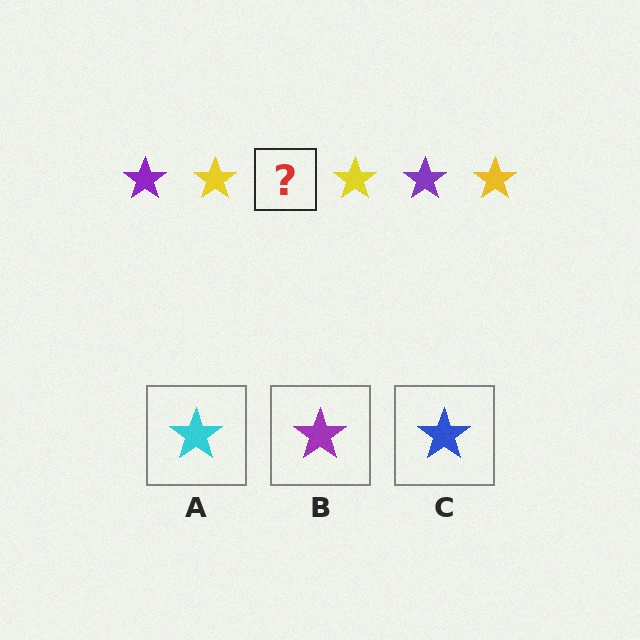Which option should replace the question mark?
Option B.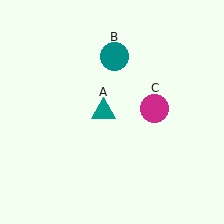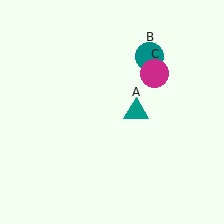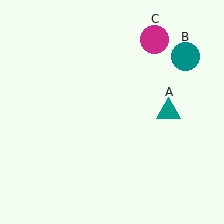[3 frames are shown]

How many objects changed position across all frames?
3 objects changed position: teal triangle (object A), teal circle (object B), magenta circle (object C).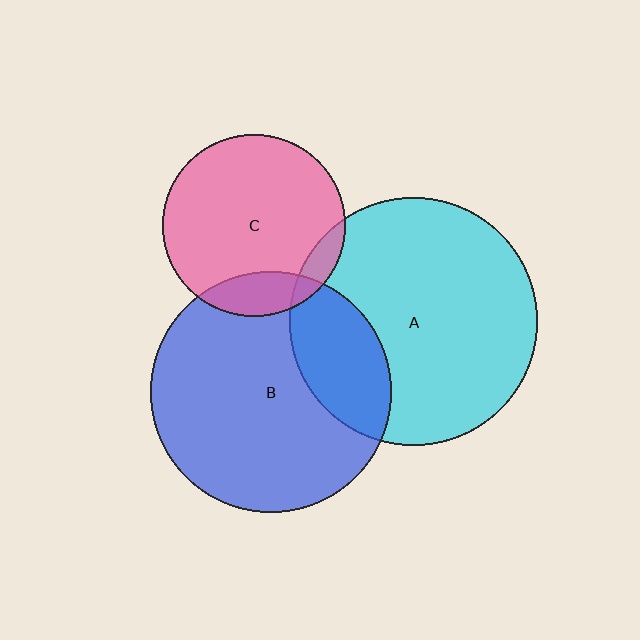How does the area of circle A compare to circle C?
Approximately 1.8 times.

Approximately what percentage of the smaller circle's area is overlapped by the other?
Approximately 25%.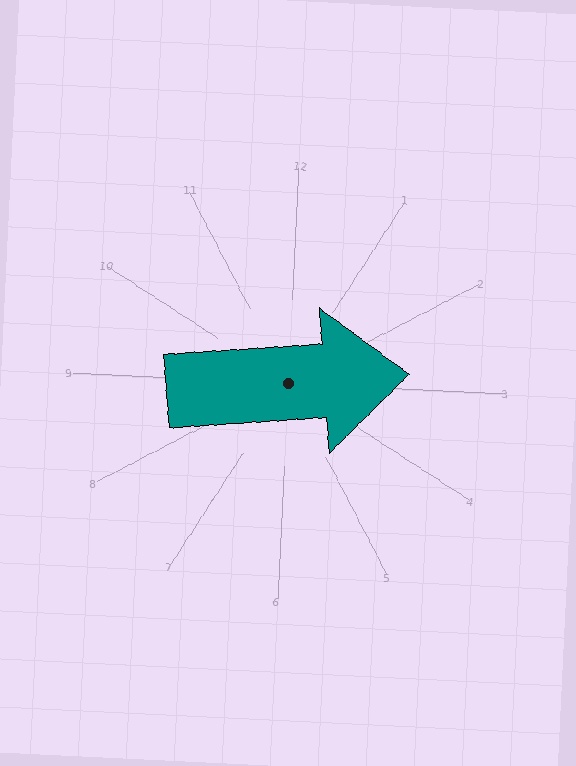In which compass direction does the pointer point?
East.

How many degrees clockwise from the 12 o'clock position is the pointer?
Approximately 83 degrees.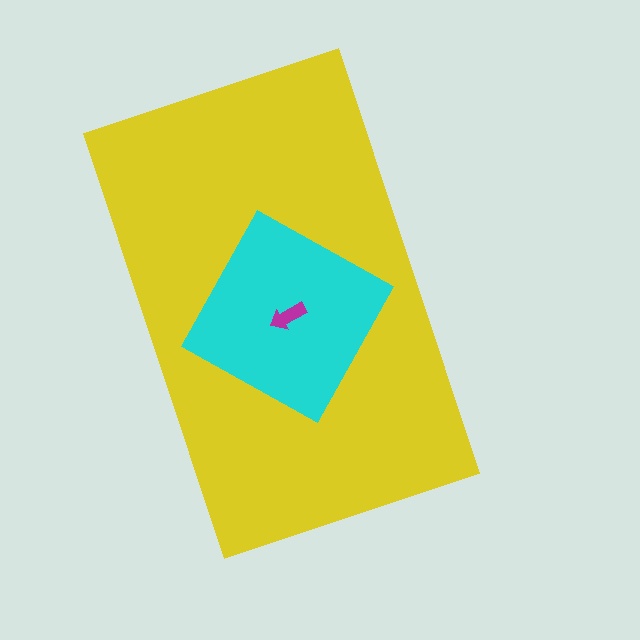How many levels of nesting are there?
3.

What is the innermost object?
The magenta arrow.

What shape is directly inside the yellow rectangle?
The cyan square.